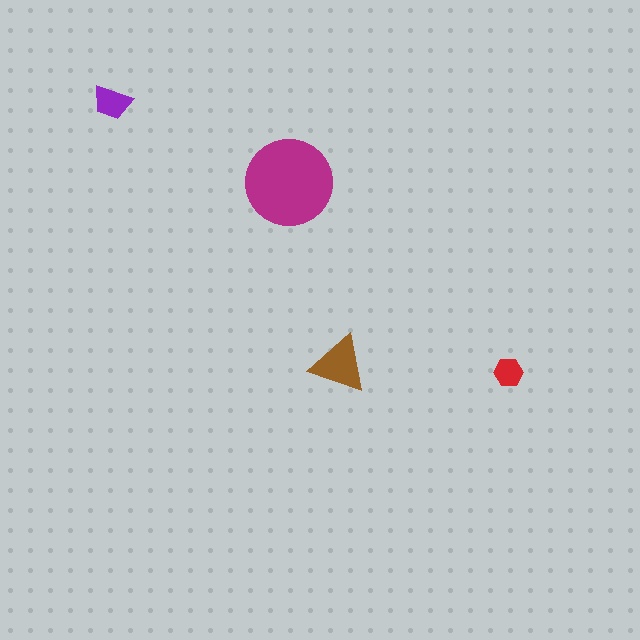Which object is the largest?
The magenta circle.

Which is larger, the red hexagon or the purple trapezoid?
The purple trapezoid.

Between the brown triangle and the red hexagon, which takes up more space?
The brown triangle.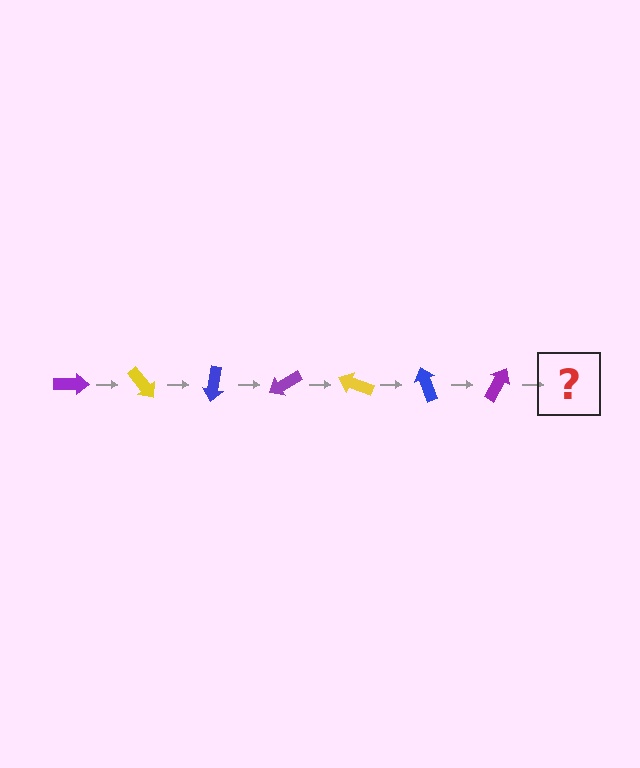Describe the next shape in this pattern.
It should be a yellow arrow, rotated 350 degrees from the start.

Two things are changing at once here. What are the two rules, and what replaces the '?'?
The two rules are that it rotates 50 degrees each step and the color cycles through purple, yellow, and blue. The '?' should be a yellow arrow, rotated 350 degrees from the start.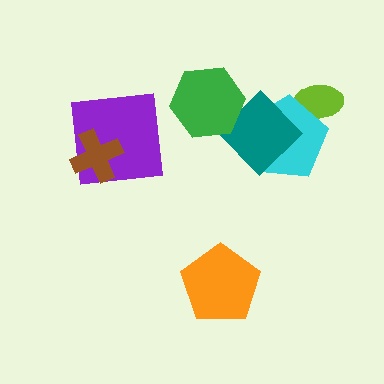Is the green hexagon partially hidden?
No, no other shape covers it.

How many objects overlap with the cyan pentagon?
2 objects overlap with the cyan pentagon.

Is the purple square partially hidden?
Yes, it is partially covered by another shape.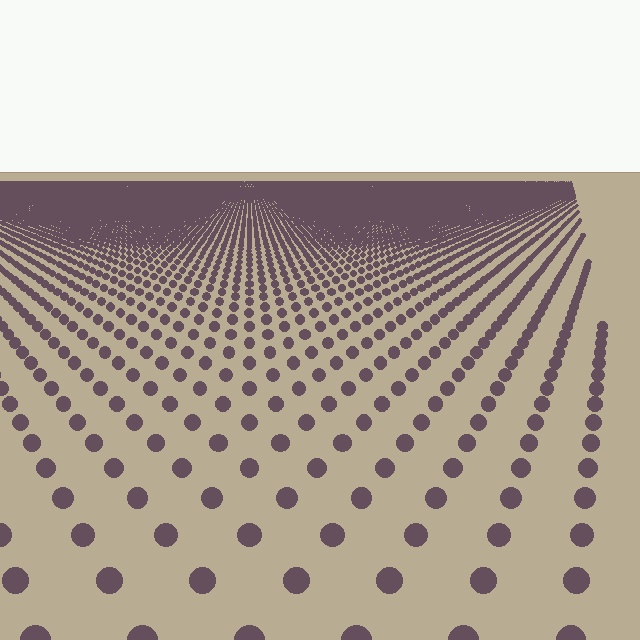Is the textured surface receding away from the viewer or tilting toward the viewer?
The surface is receding away from the viewer. Texture elements get smaller and denser toward the top.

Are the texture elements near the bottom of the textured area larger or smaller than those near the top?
Larger. Near the bottom, elements are closer to the viewer and appear at a bigger on-screen size.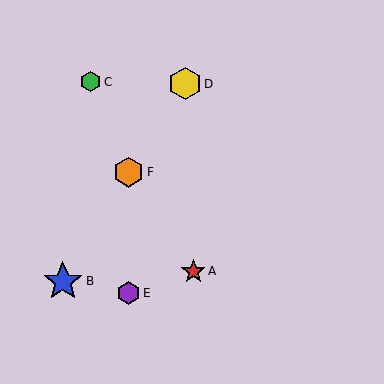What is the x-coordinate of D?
Object D is at x≈185.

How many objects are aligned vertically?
2 objects (E, F) are aligned vertically.